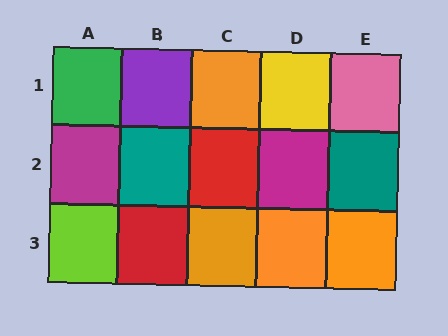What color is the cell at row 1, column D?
Yellow.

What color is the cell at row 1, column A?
Green.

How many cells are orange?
4 cells are orange.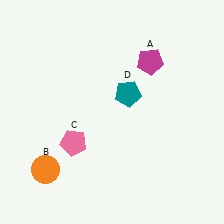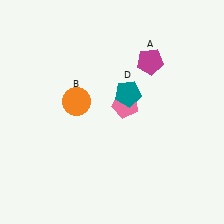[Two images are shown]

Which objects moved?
The objects that moved are: the orange circle (B), the pink pentagon (C).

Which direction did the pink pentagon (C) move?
The pink pentagon (C) moved right.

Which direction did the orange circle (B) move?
The orange circle (B) moved up.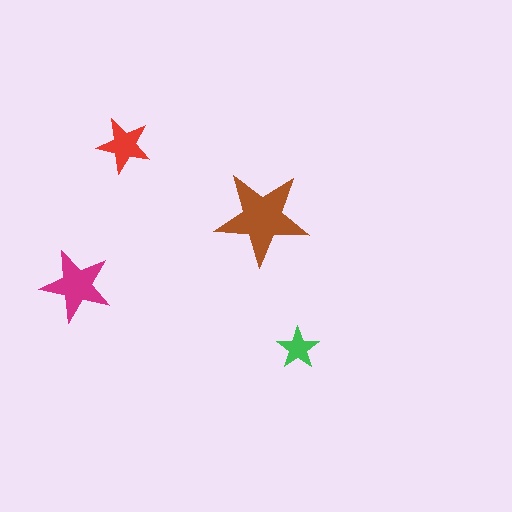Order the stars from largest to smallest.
the brown one, the magenta one, the red one, the green one.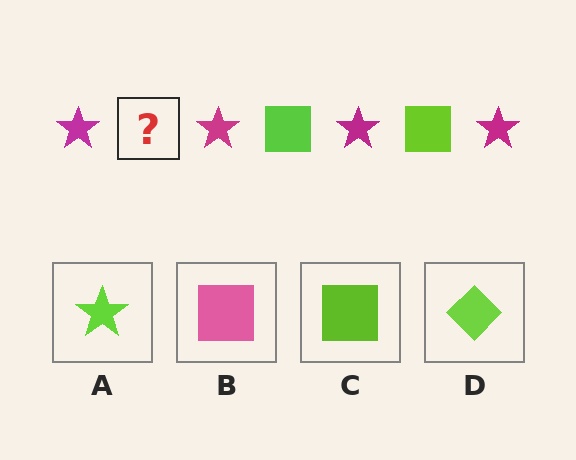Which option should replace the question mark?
Option C.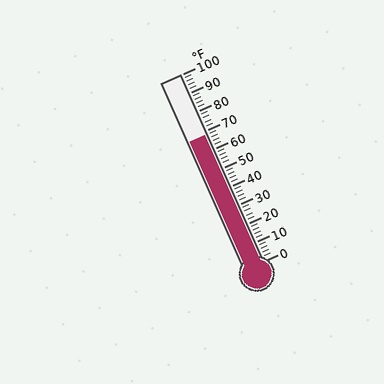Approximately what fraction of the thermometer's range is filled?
The thermometer is filled to approximately 70% of its range.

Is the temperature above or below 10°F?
The temperature is above 10°F.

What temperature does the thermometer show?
The thermometer shows approximately 68°F.